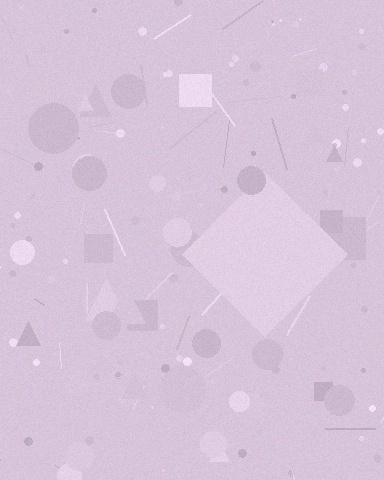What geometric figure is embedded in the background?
A diamond is embedded in the background.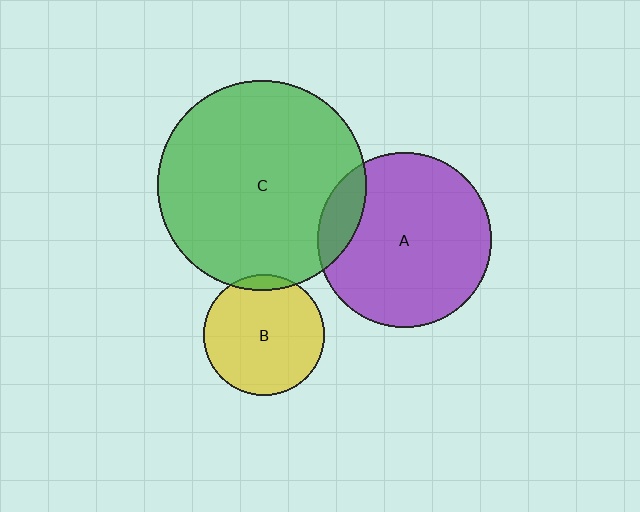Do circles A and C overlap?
Yes.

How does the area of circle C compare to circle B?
Approximately 3.0 times.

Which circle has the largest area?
Circle C (green).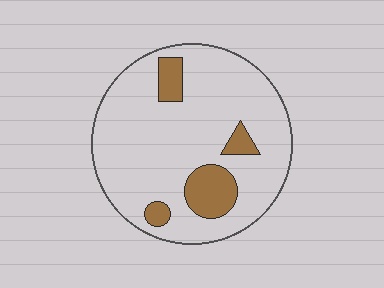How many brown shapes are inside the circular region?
4.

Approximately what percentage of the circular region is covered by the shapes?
Approximately 15%.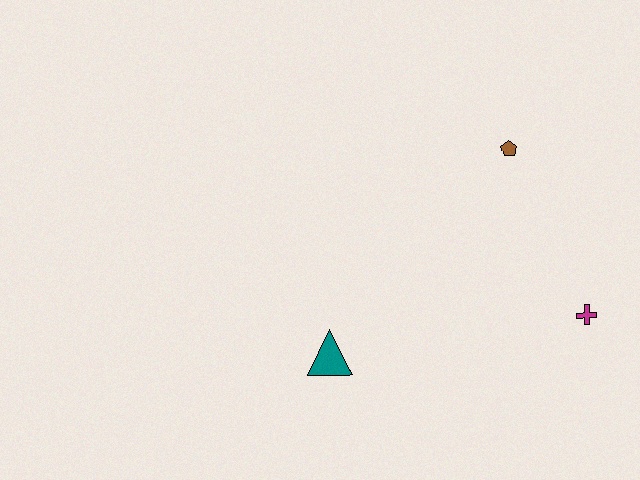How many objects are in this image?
There are 3 objects.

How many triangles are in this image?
There is 1 triangle.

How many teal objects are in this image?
There is 1 teal object.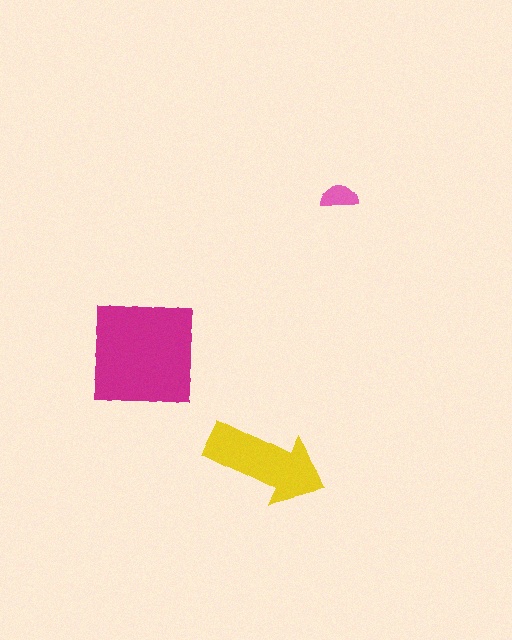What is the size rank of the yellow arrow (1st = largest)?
2nd.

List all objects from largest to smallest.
The magenta square, the yellow arrow, the pink semicircle.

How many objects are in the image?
There are 3 objects in the image.